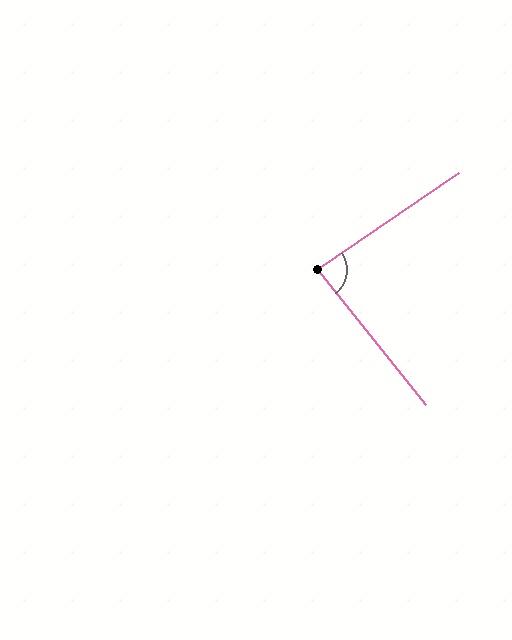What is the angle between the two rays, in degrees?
Approximately 85 degrees.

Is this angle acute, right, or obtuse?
It is approximately a right angle.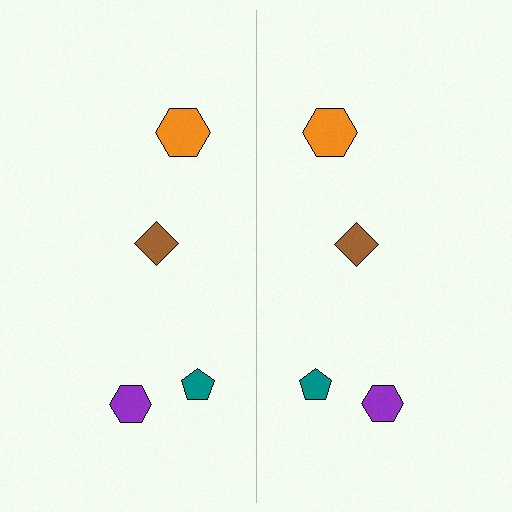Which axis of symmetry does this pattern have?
The pattern has a vertical axis of symmetry running through the center of the image.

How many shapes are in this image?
There are 8 shapes in this image.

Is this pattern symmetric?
Yes, this pattern has bilateral (reflection) symmetry.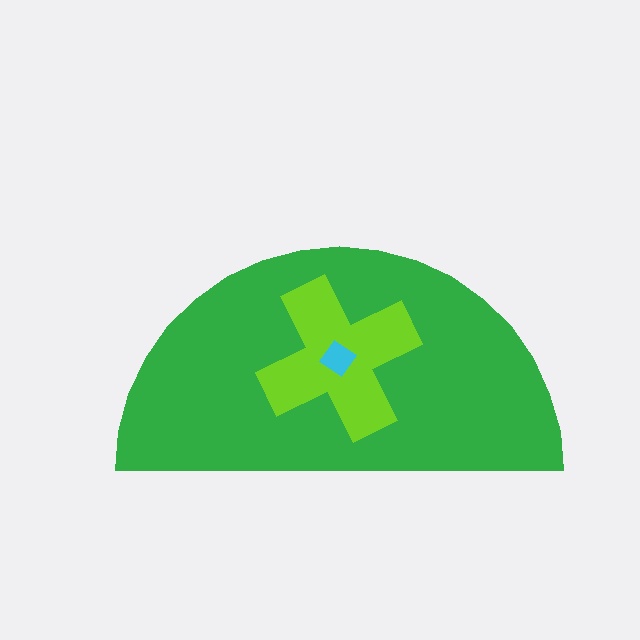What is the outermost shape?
The green semicircle.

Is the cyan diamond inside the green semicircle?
Yes.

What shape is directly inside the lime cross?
The cyan diamond.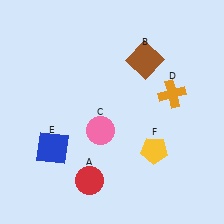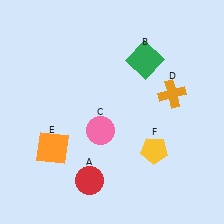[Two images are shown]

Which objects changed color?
B changed from brown to green. E changed from blue to orange.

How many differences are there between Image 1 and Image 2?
There are 2 differences between the two images.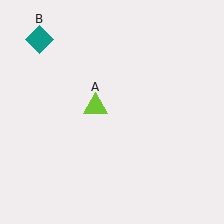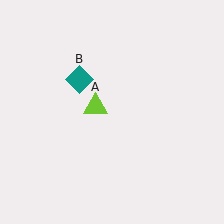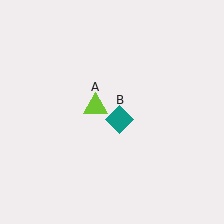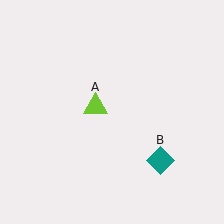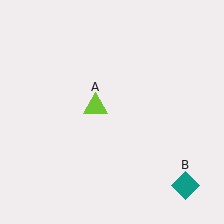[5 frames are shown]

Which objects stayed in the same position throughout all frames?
Lime triangle (object A) remained stationary.